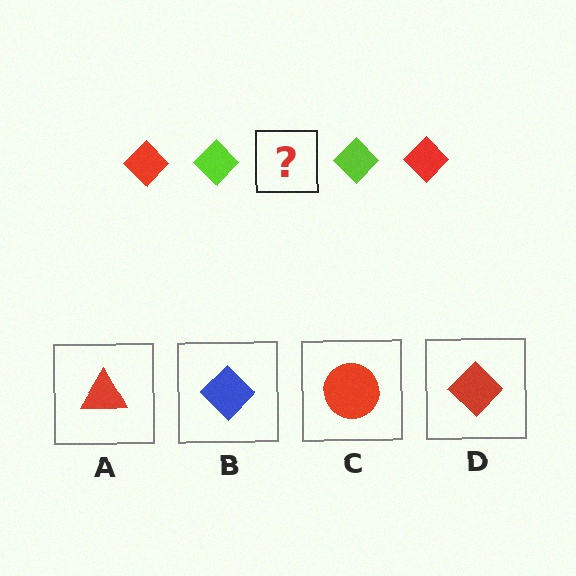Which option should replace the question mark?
Option D.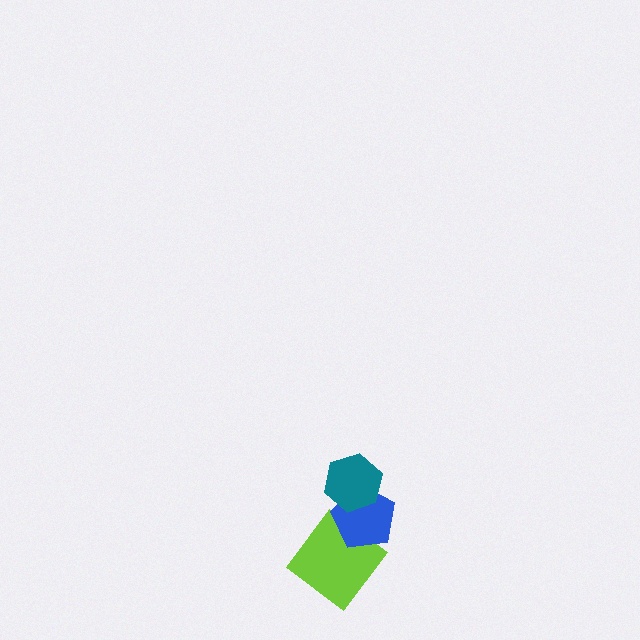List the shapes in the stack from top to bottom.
From top to bottom: the teal hexagon, the blue pentagon, the lime diamond.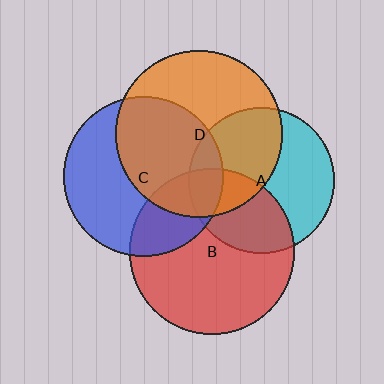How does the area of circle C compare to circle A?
Approximately 1.2 times.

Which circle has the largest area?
Circle D (orange).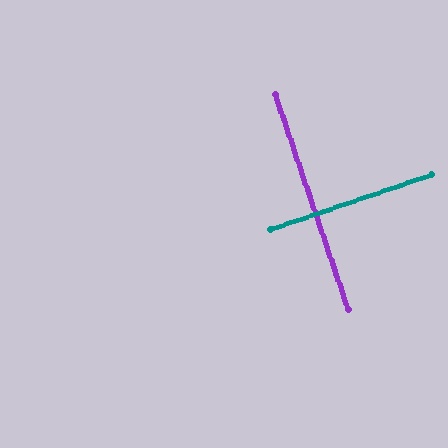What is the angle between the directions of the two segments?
Approximately 90 degrees.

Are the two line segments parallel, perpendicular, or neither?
Perpendicular — they meet at approximately 90°.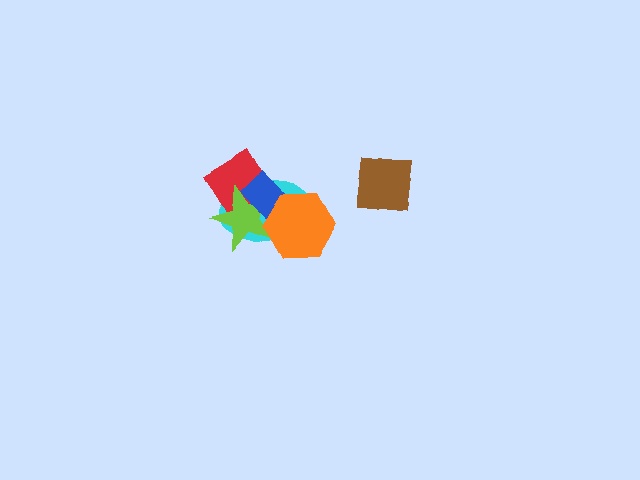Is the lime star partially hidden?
Yes, it is partially covered by another shape.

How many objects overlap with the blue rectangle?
4 objects overlap with the blue rectangle.